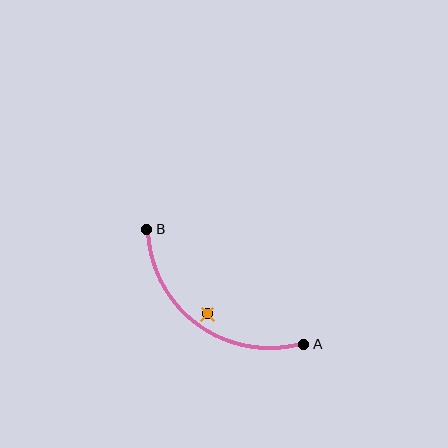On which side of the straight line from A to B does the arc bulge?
The arc bulges below and to the left of the straight line connecting A and B.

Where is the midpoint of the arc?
The arc midpoint is the point on the curve farthest from the straight line joining A and B. It sits below and to the left of that line.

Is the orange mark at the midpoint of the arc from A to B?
No — the orange mark does not lie on the arc at all. It sits slightly inside the curve.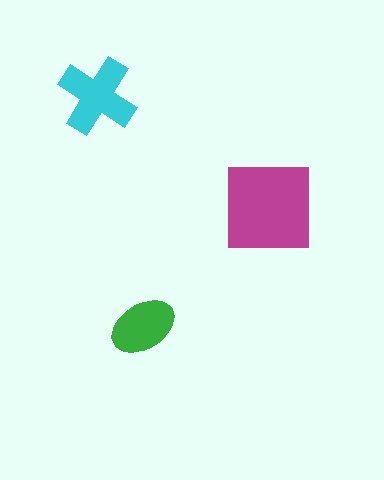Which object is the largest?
The magenta square.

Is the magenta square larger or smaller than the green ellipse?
Larger.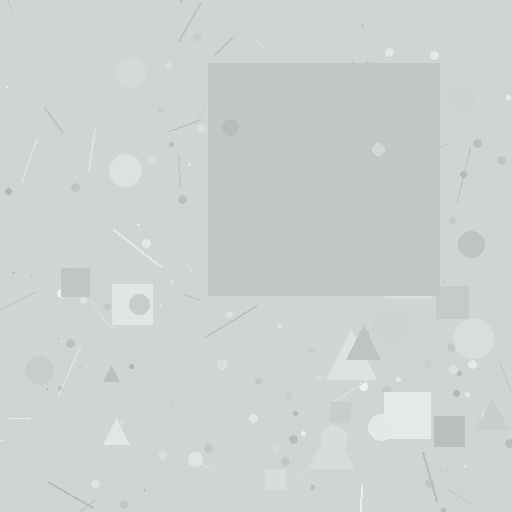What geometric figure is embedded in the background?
A square is embedded in the background.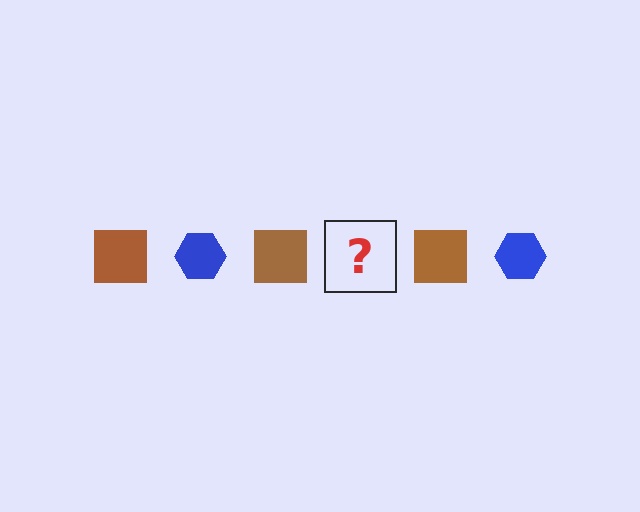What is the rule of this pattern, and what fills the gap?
The rule is that the pattern alternates between brown square and blue hexagon. The gap should be filled with a blue hexagon.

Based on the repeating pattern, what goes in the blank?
The blank should be a blue hexagon.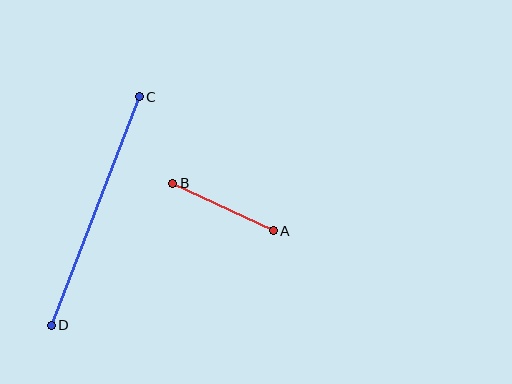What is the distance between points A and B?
The distance is approximately 111 pixels.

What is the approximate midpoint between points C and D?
The midpoint is at approximately (95, 211) pixels.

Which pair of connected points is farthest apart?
Points C and D are farthest apart.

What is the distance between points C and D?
The distance is approximately 245 pixels.